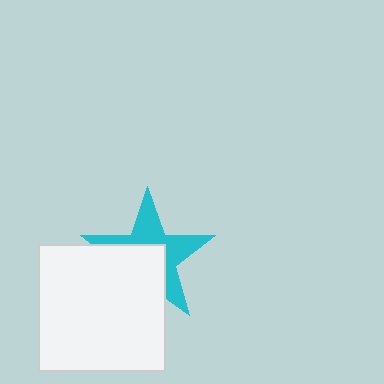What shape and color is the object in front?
The object in front is a white square.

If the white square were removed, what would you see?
You would see the complete cyan star.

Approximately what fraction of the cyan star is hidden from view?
Roughly 49% of the cyan star is hidden behind the white square.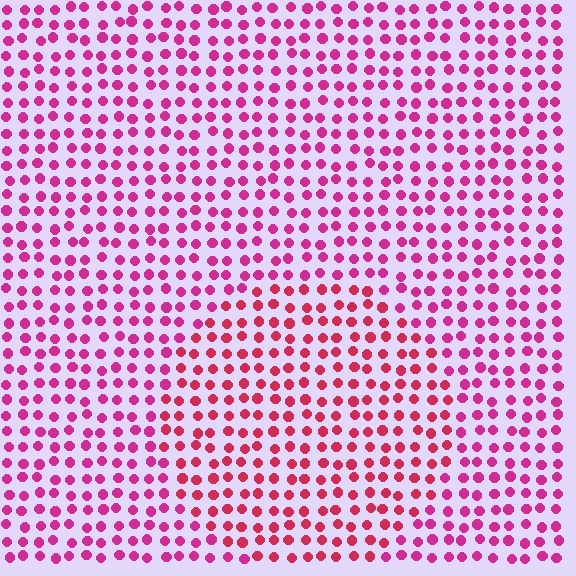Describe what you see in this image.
The image is filled with small magenta elements in a uniform arrangement. A circle-shaped region is visible where the elements are tinted to a slightly different hue, forming a subtle color boundary.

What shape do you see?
I see a circle.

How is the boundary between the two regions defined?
The boundary is defined purely by a slight shift in hue (about 23 degrees). Spacing, size, and orientation are identical on both sides.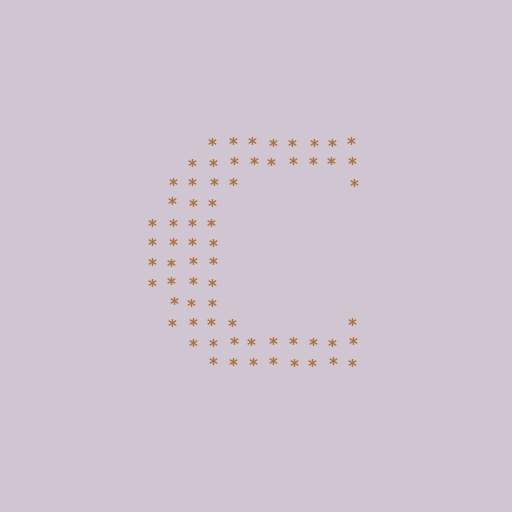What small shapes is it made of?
It is made of small asterisks.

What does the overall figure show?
The overall figure shows the letter C.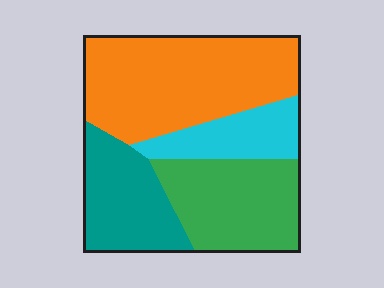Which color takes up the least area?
Cyan, at roughly 15%.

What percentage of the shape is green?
Green takes up about one quarter (1/4) of the shape.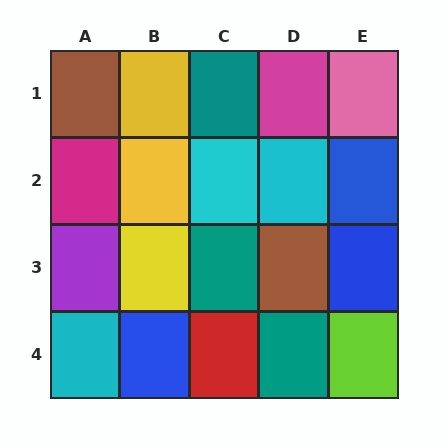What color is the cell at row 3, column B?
Yellow.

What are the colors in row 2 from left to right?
Magenta, yellow, cyan, cyan, blue.